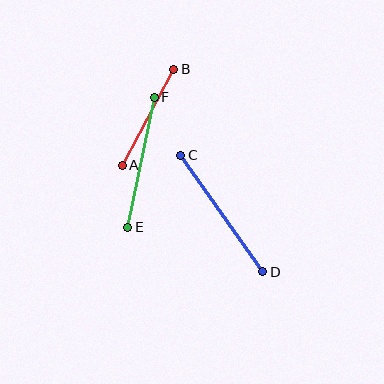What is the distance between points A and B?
The distance is approximately 109 pixels.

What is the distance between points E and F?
The distance is approximately 133 pixels.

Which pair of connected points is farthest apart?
Points C and D are farthest apart.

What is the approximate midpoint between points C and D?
The midpoint is at approximately (222, 213) pixels.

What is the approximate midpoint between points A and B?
The midpoint is at approximately (148, 117) pixels.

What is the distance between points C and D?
The distance is approximately 143 pixels.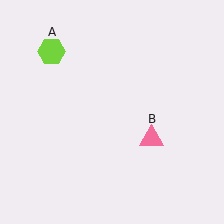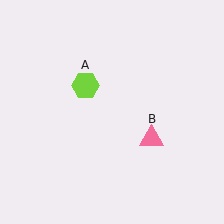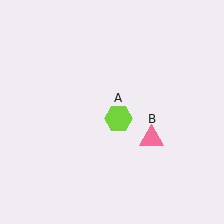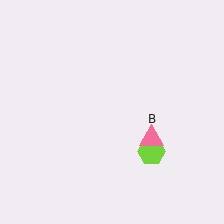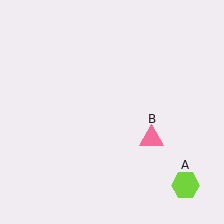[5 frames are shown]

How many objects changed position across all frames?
1 object changed position: lime hexagon (object A).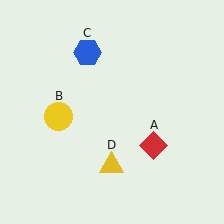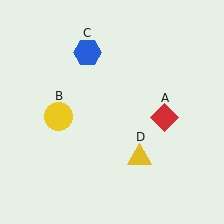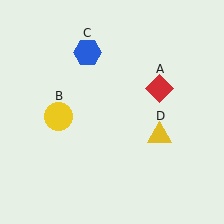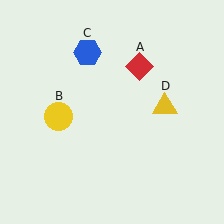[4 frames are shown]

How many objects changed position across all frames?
2 objects changed position: red diamond (object A), yellow triangle (object D).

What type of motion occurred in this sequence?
The red diamond (object A), yellow triangle (object D) rotated counterclockwise around the center of the scene.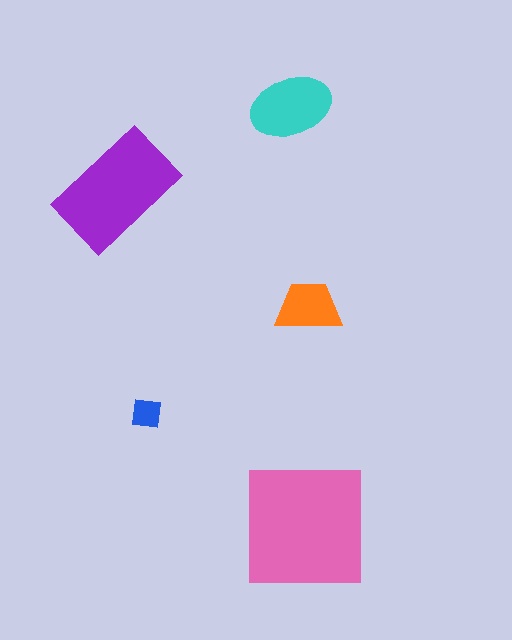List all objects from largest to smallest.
The pink square, the purple rectangle, the cyan ellipse, the orange trapezoid, the blue square.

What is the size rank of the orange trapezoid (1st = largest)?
4th.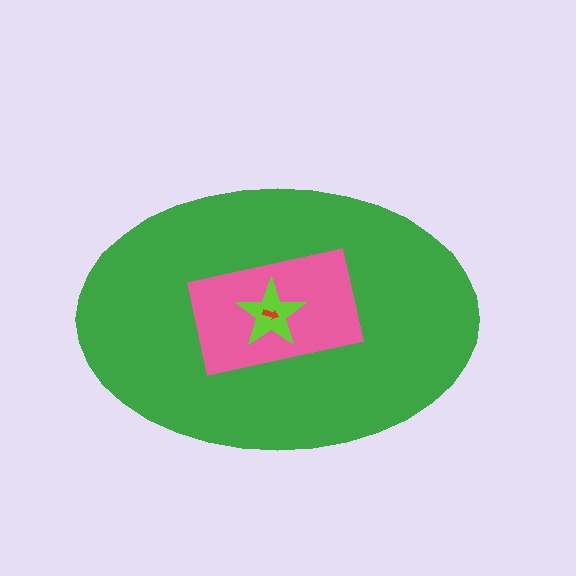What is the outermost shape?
The green ellipse.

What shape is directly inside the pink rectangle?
The lime star.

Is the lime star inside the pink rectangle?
Yes.